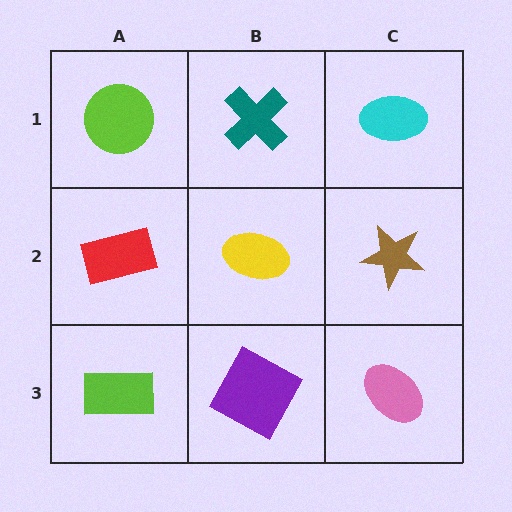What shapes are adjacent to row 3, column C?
A brown star (row 2, column C), a purple square (row 3, column B).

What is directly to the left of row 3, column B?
A lime rectangle.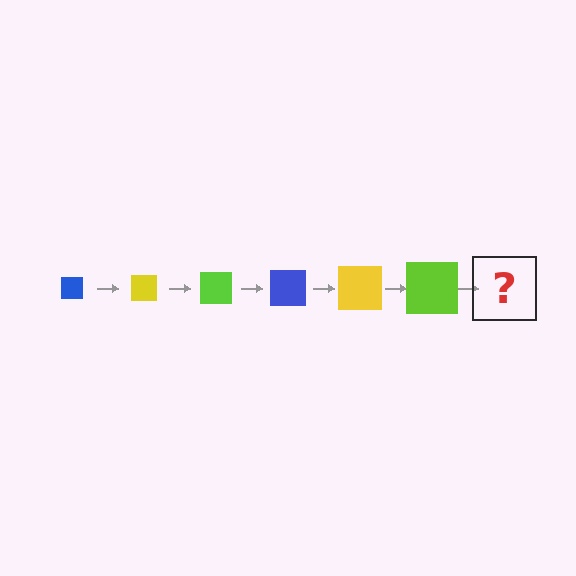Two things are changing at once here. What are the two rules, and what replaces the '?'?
The two rules are that the square grows larger each step and the color cycles through blue, yellow, and lime. The '?' should be a blue square, larger than the previous one.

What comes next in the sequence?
The next element should be a blue square, larger than the previous one.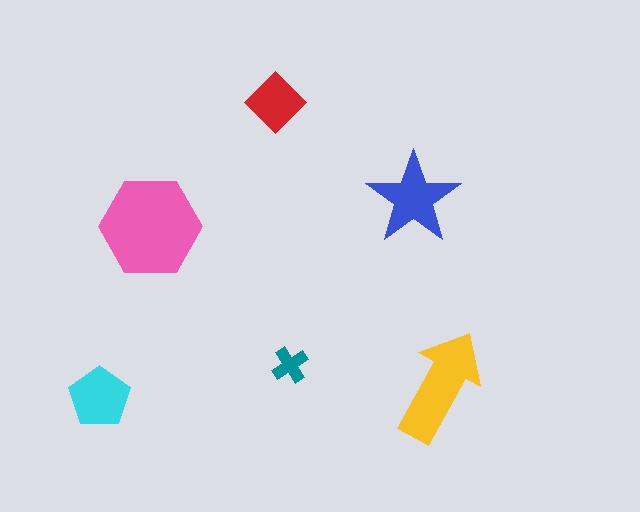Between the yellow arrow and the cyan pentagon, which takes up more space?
The yellow arrow.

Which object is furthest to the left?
The cyan pentagon is leftmost.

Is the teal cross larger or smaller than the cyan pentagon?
Smaller.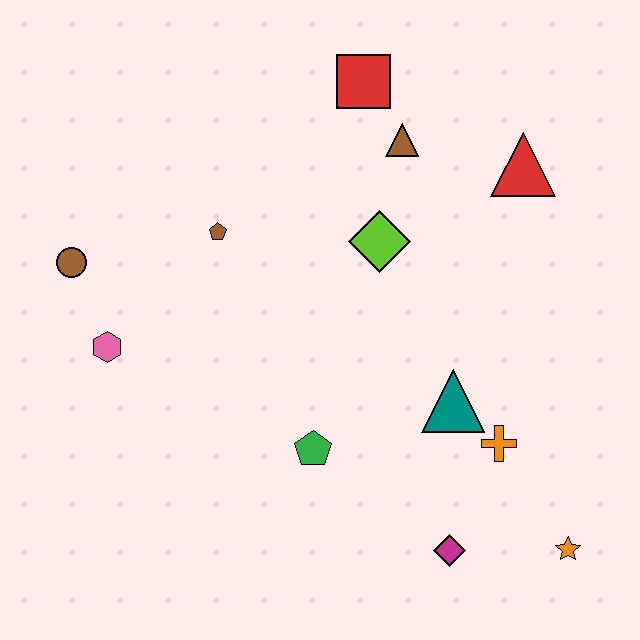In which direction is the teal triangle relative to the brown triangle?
The teal triangle is below the brown triangle.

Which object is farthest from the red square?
The orange star is farthest from the red square.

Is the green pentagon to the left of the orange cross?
Yes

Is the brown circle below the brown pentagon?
Yes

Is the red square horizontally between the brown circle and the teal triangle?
Yes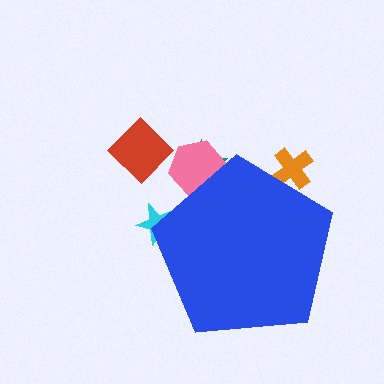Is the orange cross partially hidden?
Yes, the orange cross is partially hidden behind the blue pentagon.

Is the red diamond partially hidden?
No, the red diamond is fully visible.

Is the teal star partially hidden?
Yes, the teal star is partially hidden behind the blue pentagon.